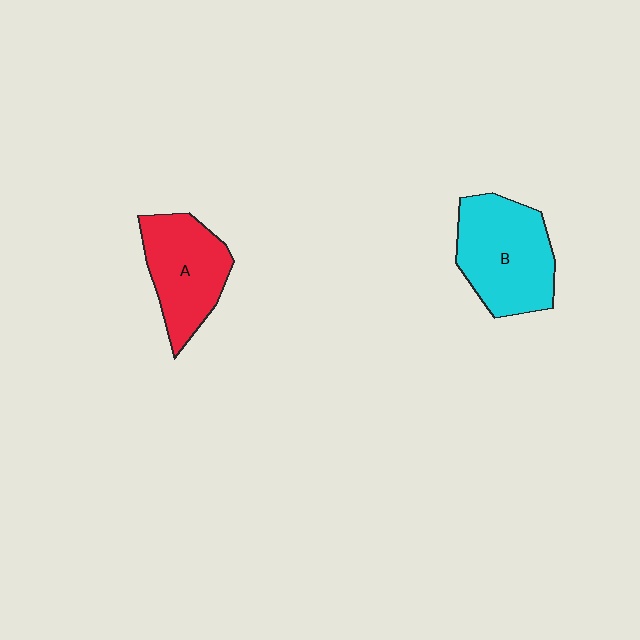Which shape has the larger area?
Shape B (cyan).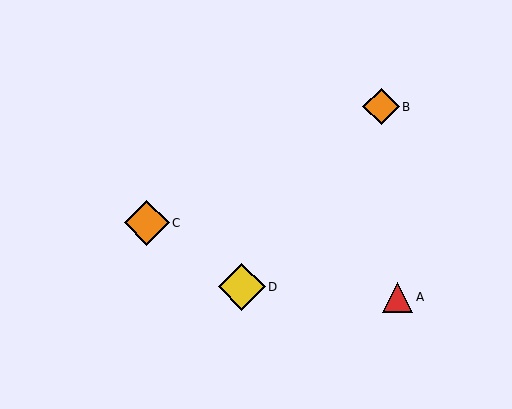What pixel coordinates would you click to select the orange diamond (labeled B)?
Click at (381, 107) to select the orange diamond B.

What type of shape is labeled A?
Shape A is a red triangle.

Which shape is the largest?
The yellow diamond (labeled D) is the largest.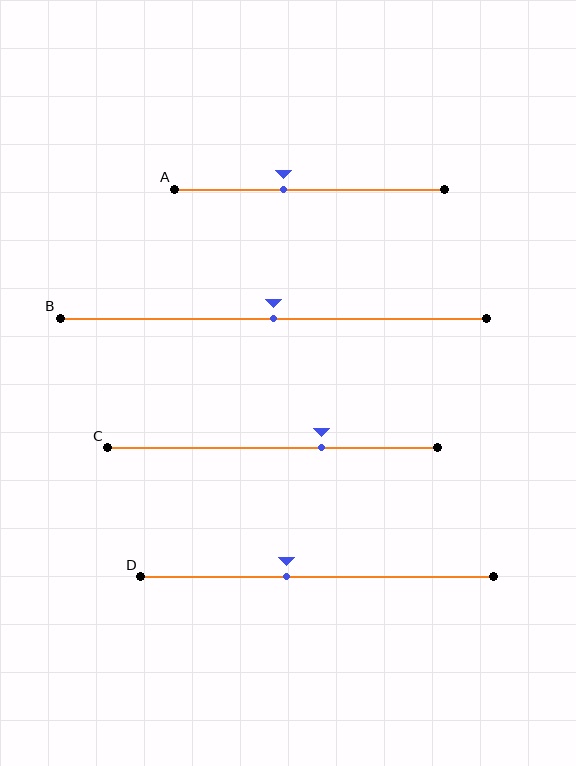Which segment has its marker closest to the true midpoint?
Segment B has its marker closest to the true midpoint.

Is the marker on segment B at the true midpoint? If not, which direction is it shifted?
Yes, the marker on segment B is at the true midpoint.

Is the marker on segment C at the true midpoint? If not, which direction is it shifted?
No, the marker on segment C is shifted to the right by about 15% of the segment length.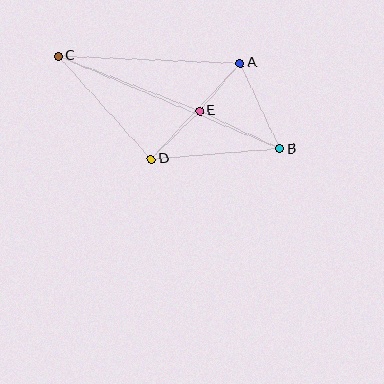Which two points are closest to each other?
Points A and E are closest to each other.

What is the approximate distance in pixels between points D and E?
The distance between D and E is approximately 68 pixels.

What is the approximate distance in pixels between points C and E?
The distance between C and E is approximately 152 pixels.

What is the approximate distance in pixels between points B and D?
The distance between B and D is approximately 129 pixels.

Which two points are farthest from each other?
Points B and C are farthest from each other.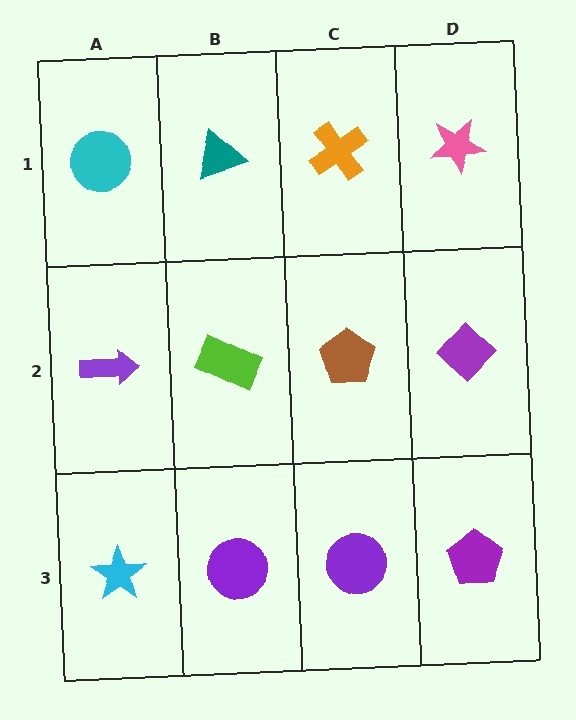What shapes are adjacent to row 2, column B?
A teal triangle (row 1, column B), a purple circle (row 3, column B), a purple arrow (row 2, column A), a brown pentagon (row 2, column C).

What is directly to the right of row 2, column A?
A lime rectangle.